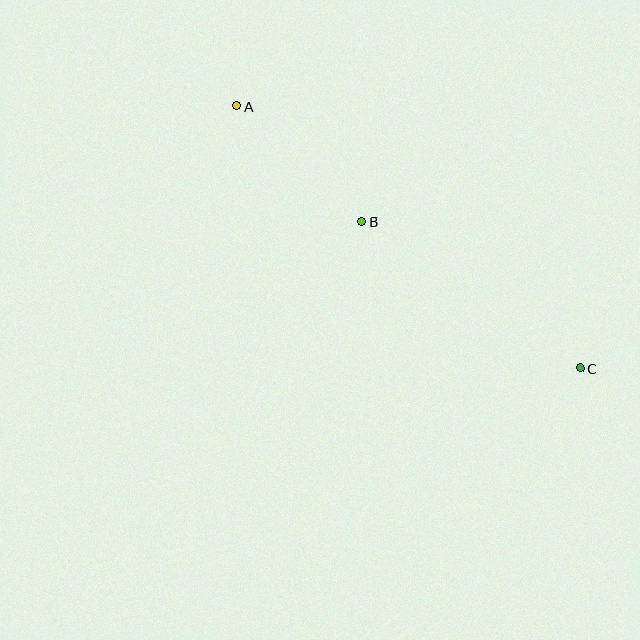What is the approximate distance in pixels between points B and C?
The distance between B and C is approximately 263 pixels.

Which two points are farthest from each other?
Points A and C are farthest from each other.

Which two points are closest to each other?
Points A and B are closest to each other.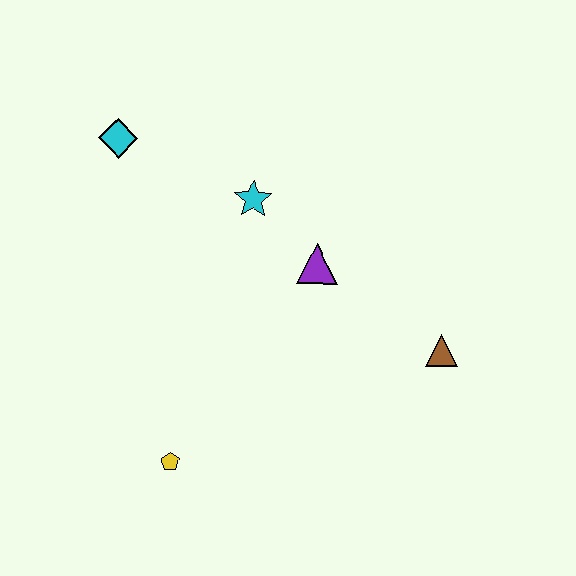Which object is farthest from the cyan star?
The yellow pentagon is farthest from the cyan star.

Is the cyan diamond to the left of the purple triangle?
Yes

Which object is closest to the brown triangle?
The purple triangle is closest to the brown triangle.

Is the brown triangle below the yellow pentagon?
No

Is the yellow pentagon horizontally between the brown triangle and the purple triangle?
No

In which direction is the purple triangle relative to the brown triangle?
The purple triangle is to the left of the brown triangle.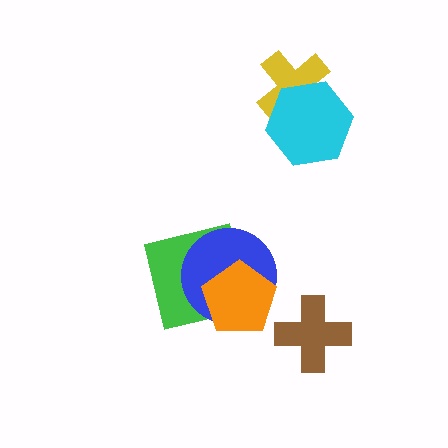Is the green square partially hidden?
Yes, it is partially covered by another shape.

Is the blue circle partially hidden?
Yes, it is partially covered by another shape.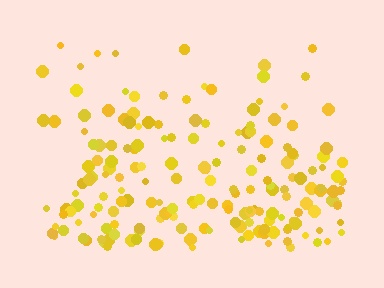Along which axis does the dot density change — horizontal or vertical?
Vertical.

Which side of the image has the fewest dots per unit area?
The top.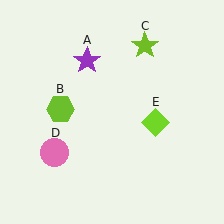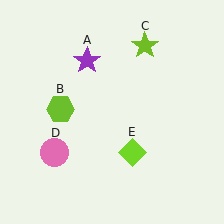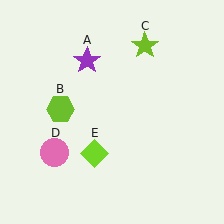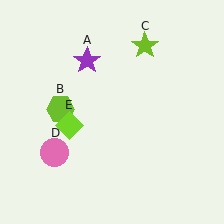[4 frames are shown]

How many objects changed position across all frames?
1 object changed position: lime diamond (object E).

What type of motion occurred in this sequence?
The lime diamond (object E) rotated clockwise around the center of the scene.